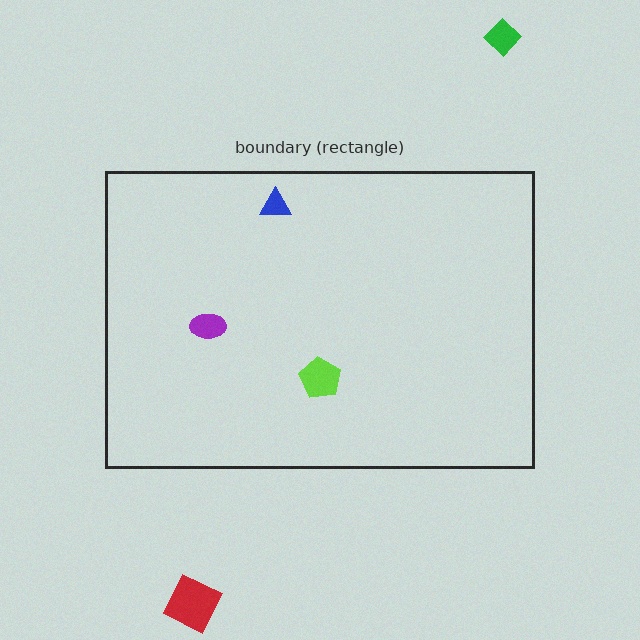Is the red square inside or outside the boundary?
Outside.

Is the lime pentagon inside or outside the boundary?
Inside.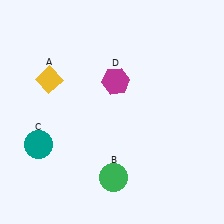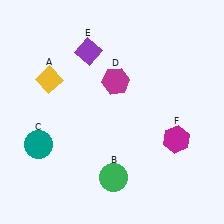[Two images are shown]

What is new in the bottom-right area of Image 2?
A magenta hexagon (F) was added in the bottom-right area of Image 2.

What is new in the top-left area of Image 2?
A purple diamond (E) was added in the top-left area of Image 2.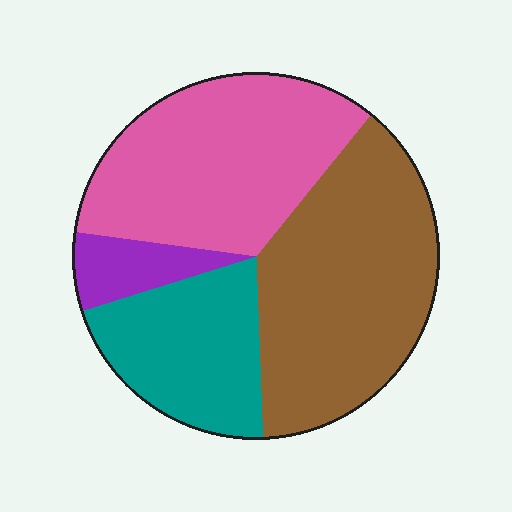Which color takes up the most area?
Brown, at roughly 40%.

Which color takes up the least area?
Purple, at roughly 5%.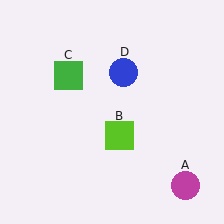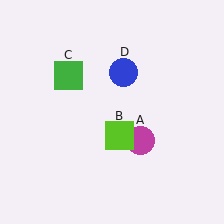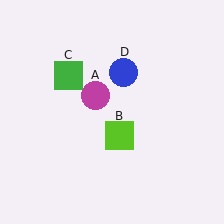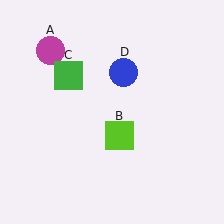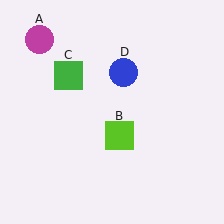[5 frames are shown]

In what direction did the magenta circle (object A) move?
The magenta circle (object A) moved up and to the left.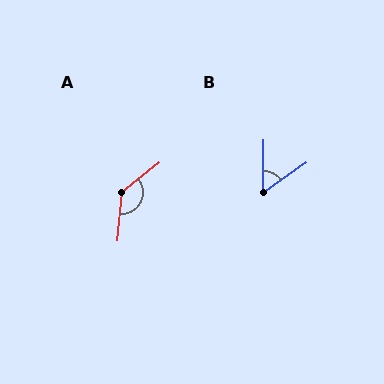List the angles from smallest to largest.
B (55°), A (133°).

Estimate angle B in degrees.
Approximately 55 degrees.